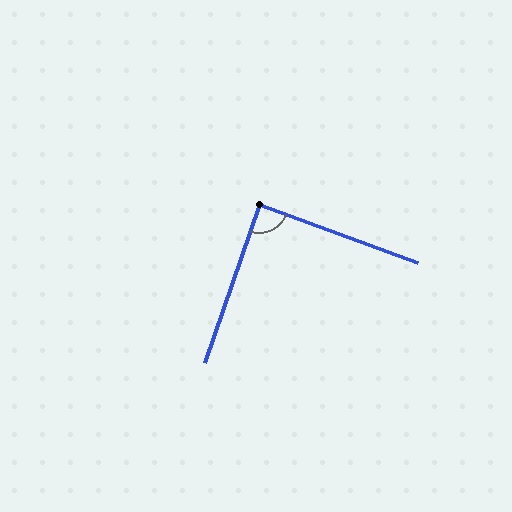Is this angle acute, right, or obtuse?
It is approximately a right angle.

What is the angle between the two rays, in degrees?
Approximately 89 degrees.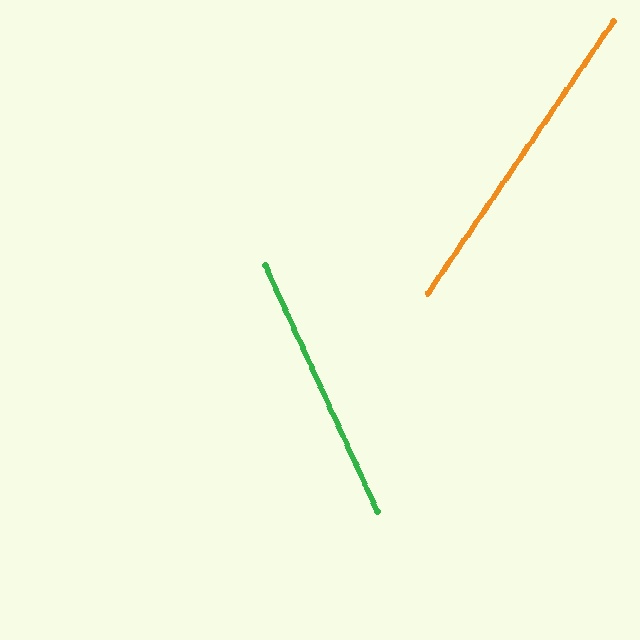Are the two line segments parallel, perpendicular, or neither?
Neither parallel nor perpendicular — they differ by about 59°.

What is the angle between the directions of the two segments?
Approximately 59 degrees.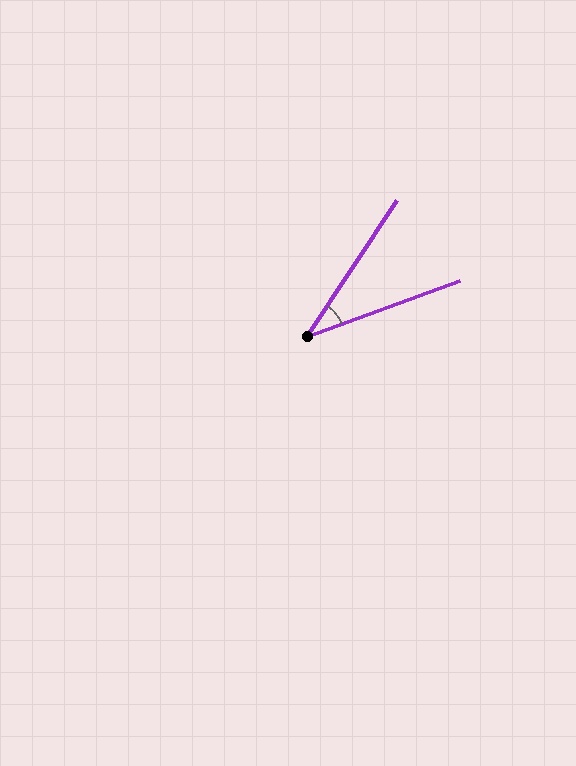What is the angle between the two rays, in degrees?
Approximately 36 degrees.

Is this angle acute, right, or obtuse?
It is acute.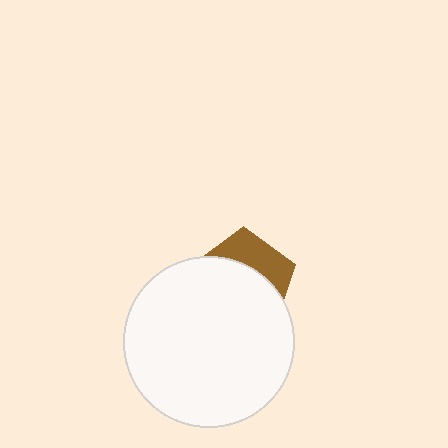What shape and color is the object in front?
The object in front is a white circle.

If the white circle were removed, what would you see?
You would see the complete brown pentagon.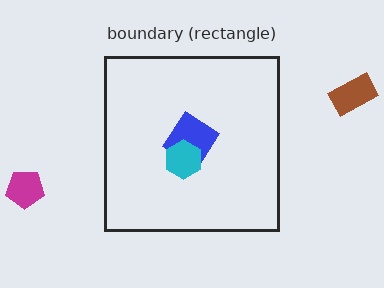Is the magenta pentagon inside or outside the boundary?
Outside.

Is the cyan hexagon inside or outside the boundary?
Inside.